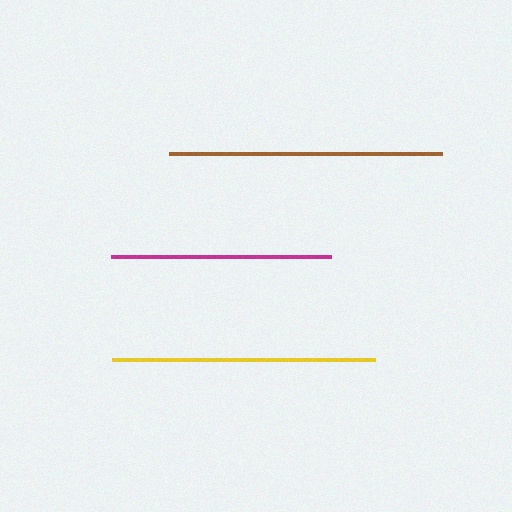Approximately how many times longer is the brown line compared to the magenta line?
The brown line is approximately 1.2 times the length of the magenta line.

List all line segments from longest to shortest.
From longest to shortest: brown, yellow, magenta.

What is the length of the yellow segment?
The yellow segment is approximately 262 pixels long.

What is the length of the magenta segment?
The magenta segment is approximately 220 pixels long.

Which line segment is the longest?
The brown line is the longest at approximately 273 pixels.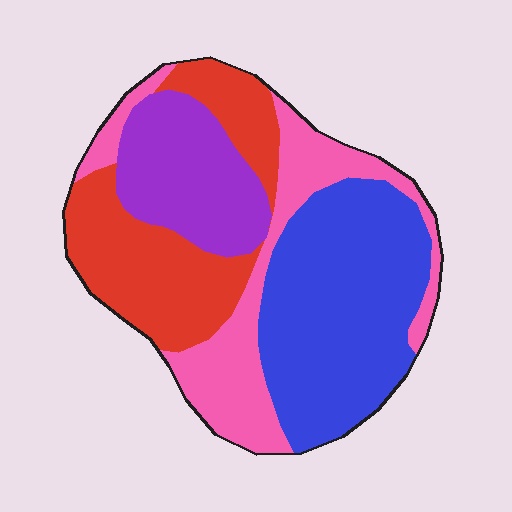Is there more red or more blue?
Blue.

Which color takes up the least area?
Purple, at roughly 15%.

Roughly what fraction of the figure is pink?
Pink takes up less than a quarter of the figure.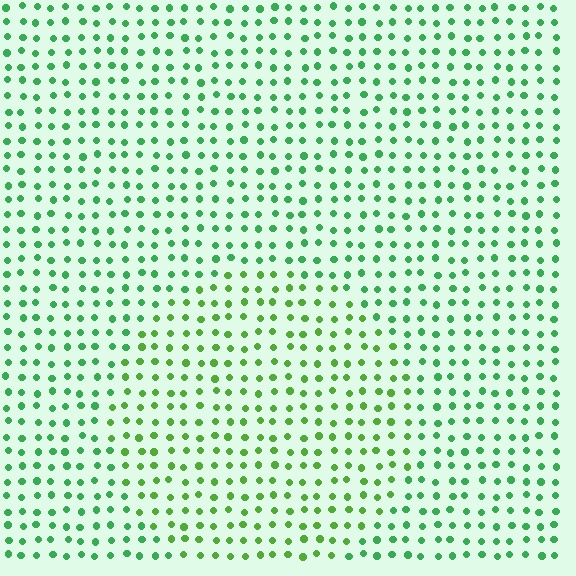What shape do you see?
I see a circle.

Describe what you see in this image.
The image is filled with small green elements in a uniform arrangement. A circle-shaped region is visible where the elements are tinted to a slightly different hue, forming a subtle color boundary.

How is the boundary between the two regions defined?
The boundary is defined purely by a slight shift in hue (about 28 degrees). Spacing, size, and orientation are identical on both sides.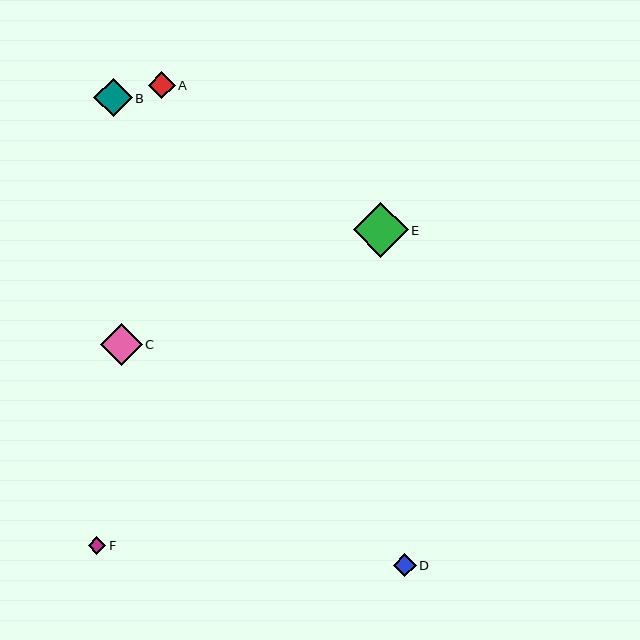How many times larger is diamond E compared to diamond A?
Diamond E is approximately 2.0 times the size of diamond A.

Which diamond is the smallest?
Diamond F is the smallest with a size of approximately 17 pixels.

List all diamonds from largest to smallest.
From largest to smallest: E, C, B, A, D, F.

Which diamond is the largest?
Diamond E is the largest with a size of approximately 55 pixels.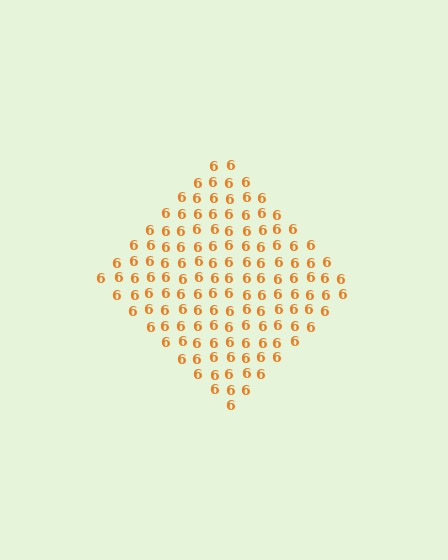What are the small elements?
The small elements are digit 6's.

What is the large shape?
The large shape is a diamond.